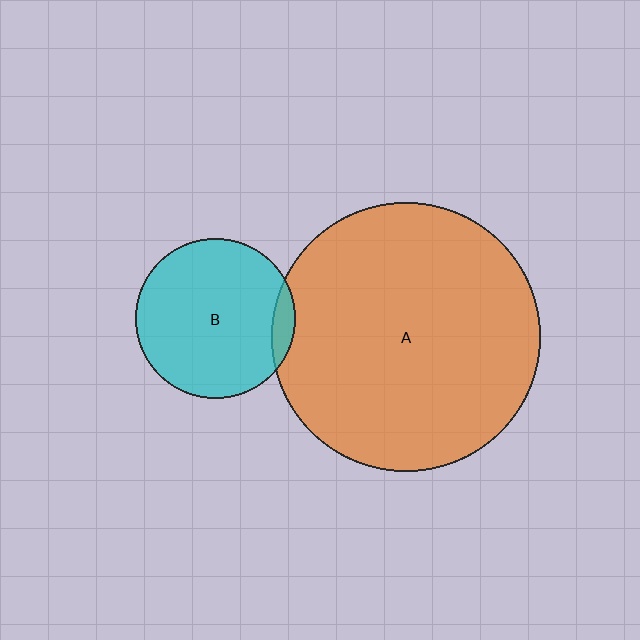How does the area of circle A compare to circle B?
Approximately 2.8 times.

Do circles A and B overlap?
Yes.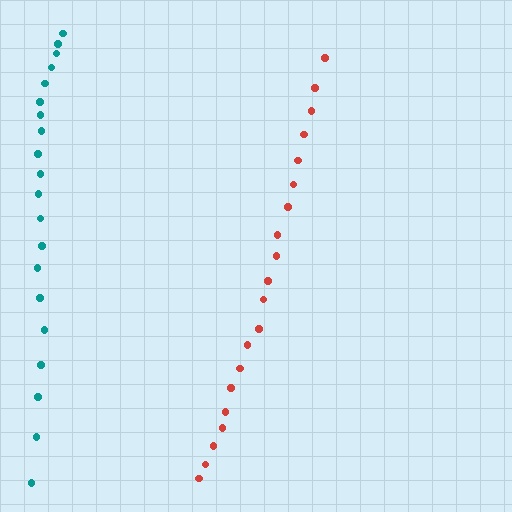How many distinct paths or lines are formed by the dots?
There are 2 distinct paths.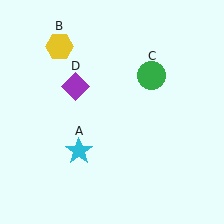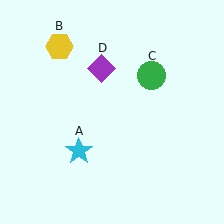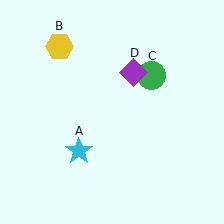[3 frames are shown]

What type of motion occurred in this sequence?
The purple diamond (object D) rotated clockwise around the center of the scene.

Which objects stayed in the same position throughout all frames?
Cyan star (object A) and yellow hexagon (object B) and green circle (object C) remained stationary.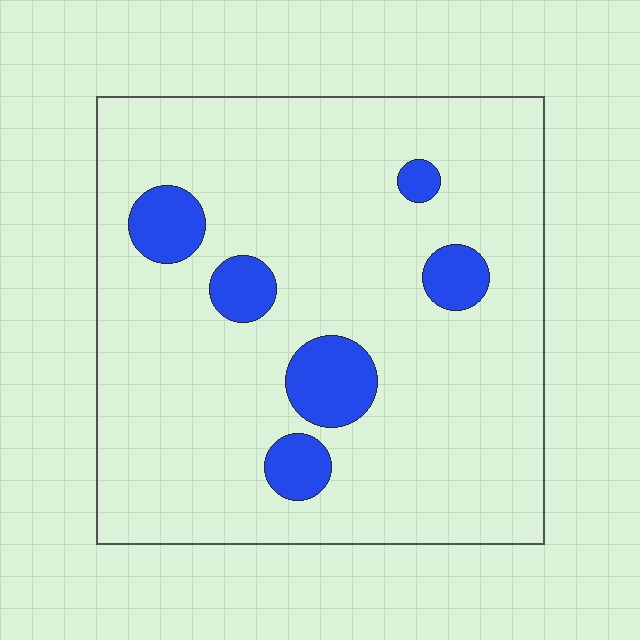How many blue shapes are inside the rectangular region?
6.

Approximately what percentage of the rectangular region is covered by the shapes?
Approximately 10%.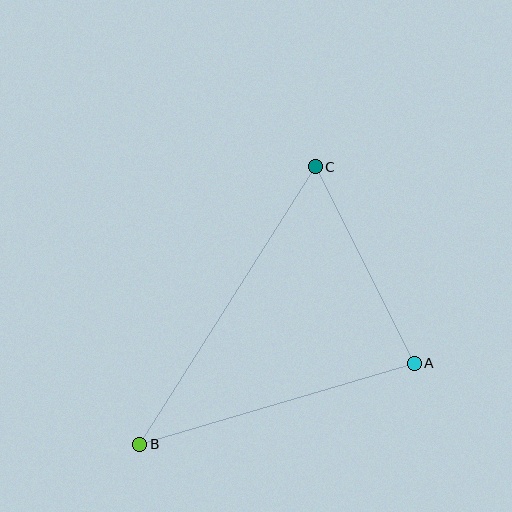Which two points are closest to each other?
Points A and C are closest to each other.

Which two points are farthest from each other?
Points B and C are farthest from each other.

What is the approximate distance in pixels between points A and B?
The distance between A and B is approximately 286 pixels.